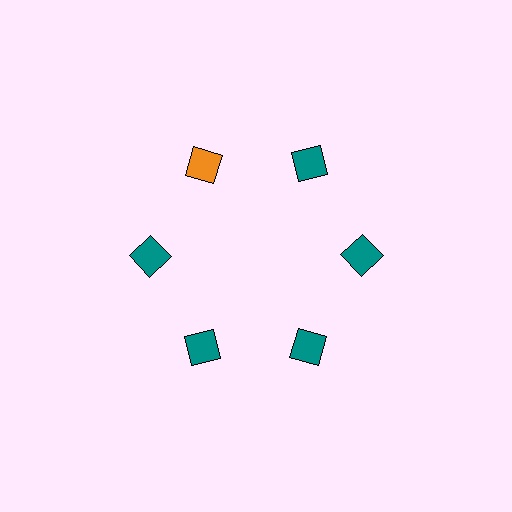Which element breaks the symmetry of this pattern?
The orange square at roughly the 11 o'clock position breaks the symmetry. All other shapes are teal squares.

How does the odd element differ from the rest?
It has a different color: orange instead of teal.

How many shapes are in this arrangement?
There are 6 shapes arranged in a ring pattern.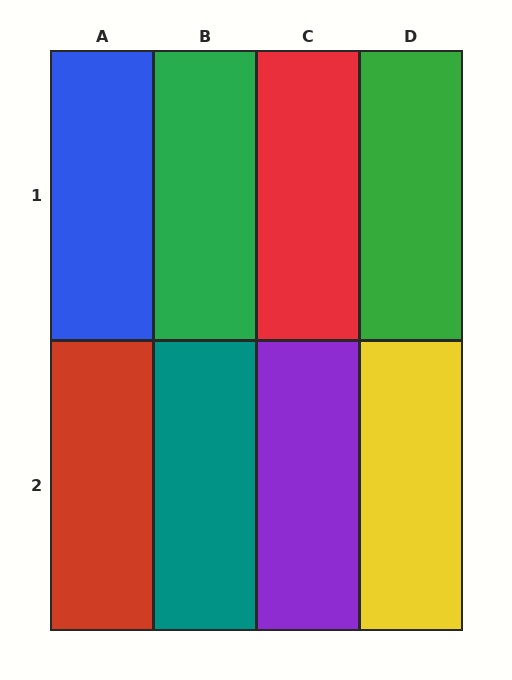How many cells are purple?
1 cell is purple.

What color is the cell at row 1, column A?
Blue.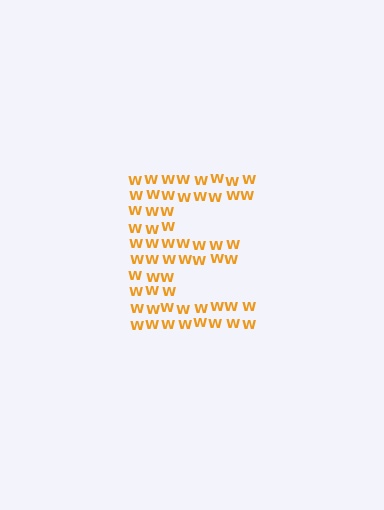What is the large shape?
The large shape is the letter E.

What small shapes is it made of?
It is made of small letter W's.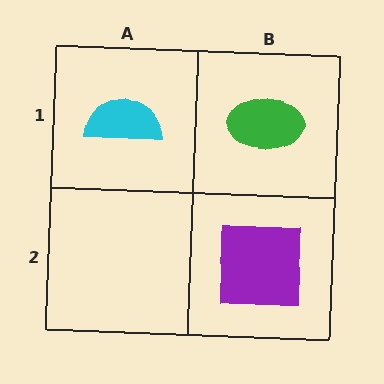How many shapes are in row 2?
1 shape.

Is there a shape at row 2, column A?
No, that cell is empty.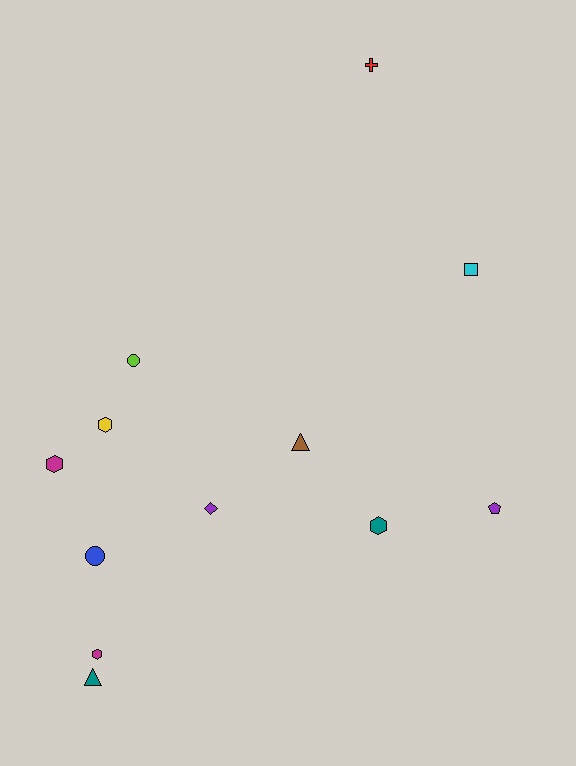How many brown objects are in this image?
There is 1 brown object.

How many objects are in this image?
There are 12 objects.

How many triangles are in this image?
There are 2 triangles.